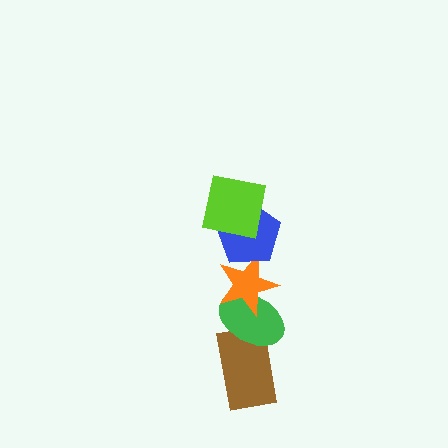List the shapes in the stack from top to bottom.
From top to bottom: the lime square, the blue pentagon, the orange star, the green ellipse, the brown rectangle.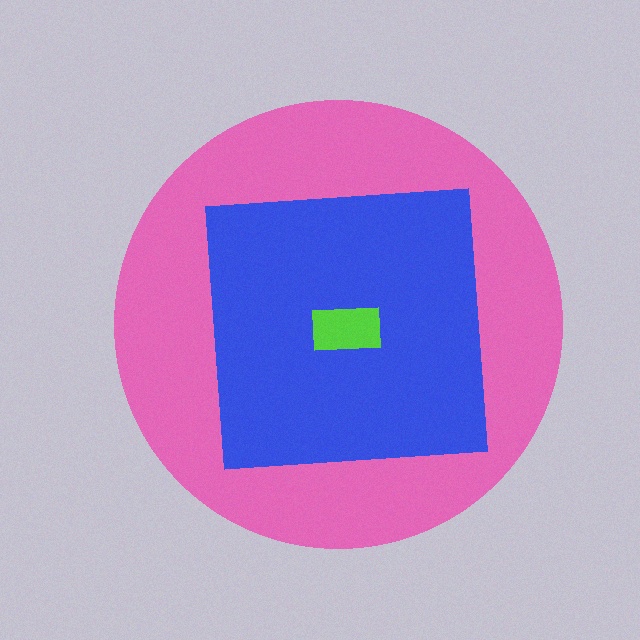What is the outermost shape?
The pink circle.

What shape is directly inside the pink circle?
The blue square.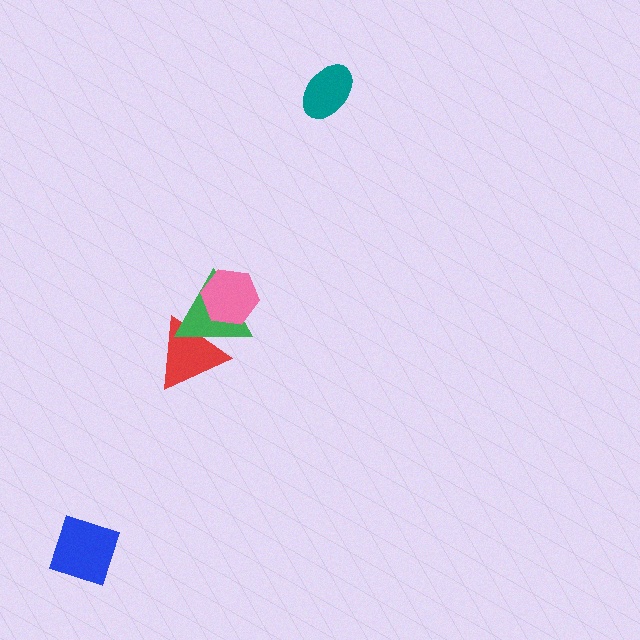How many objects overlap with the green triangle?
2 objects overlap with the green triangle.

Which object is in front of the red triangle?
The green triangle is in front of the red triangle.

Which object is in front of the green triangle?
The pink hexagon is in front of the green triangle.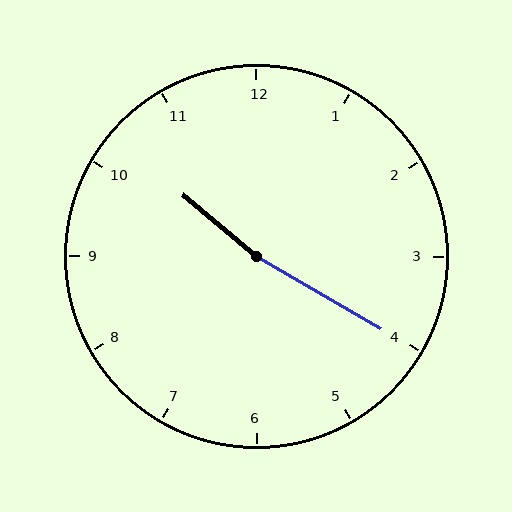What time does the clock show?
10:20.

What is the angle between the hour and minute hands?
Approximately 170 degrees.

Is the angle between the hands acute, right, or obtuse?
It is obtuse.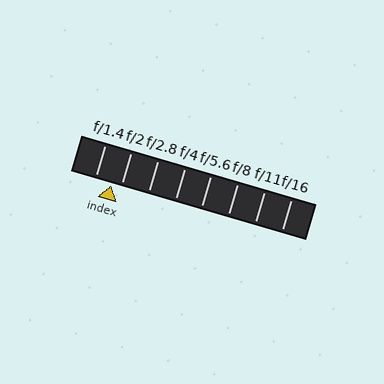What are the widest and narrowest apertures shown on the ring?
The widest aperture shown is f/1.4 and the narrowest is f/16.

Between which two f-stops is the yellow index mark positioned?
The index mark is between f/1.4 and f/2.